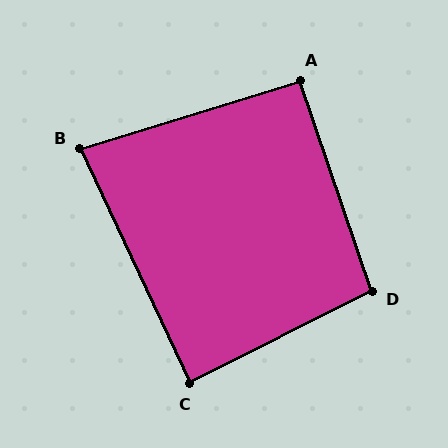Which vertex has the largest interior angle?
D, at approximately 98 degrees.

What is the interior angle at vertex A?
Approximately 92 degrees (approximately right).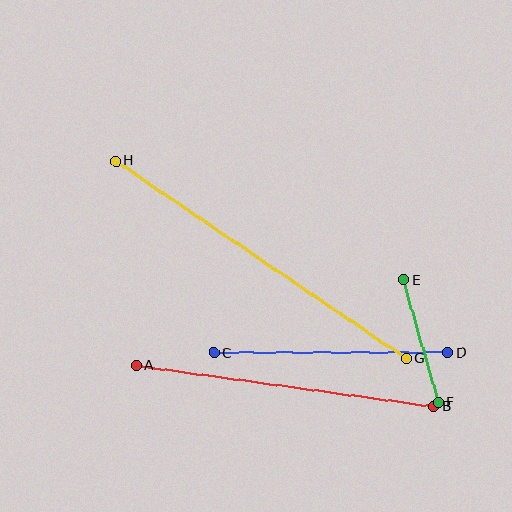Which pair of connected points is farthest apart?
Points G and H are farthest apart.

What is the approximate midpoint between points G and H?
The midpoint is at approximately (261, 260) pixels.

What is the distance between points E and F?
The distance is approximately 127 pixels.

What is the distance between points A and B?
The distance is approximately 300 pixels.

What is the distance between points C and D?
The distance is approximately 234 pixels.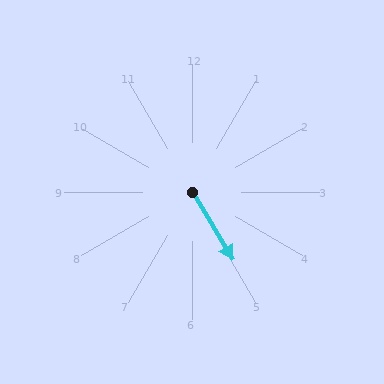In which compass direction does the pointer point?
Southeast.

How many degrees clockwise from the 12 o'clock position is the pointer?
Approximately 149 degrees.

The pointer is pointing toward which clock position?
Roughly 5 o'clock.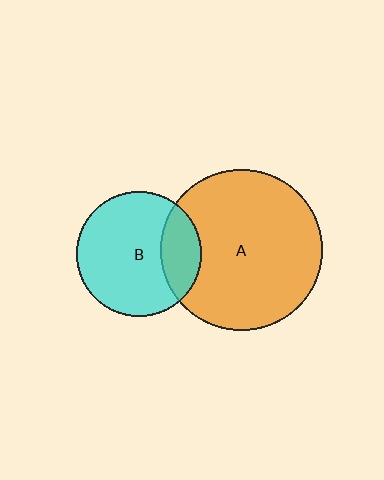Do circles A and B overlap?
Yes.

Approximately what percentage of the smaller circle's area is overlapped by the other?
Approximately 20%.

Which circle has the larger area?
Circle A (orange).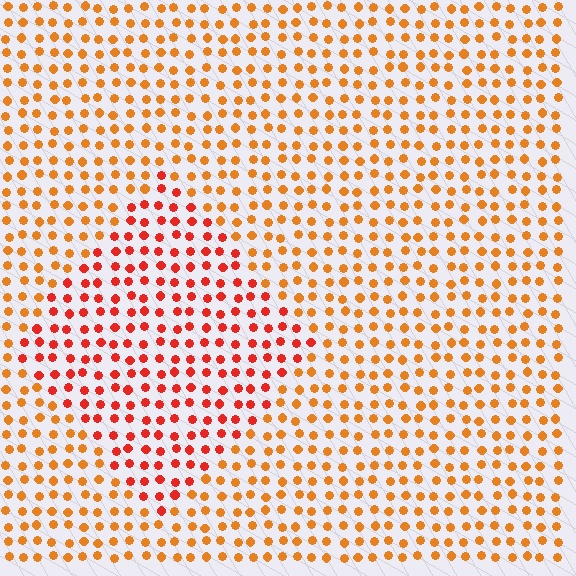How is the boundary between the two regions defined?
The boundary is defined purely by a slight shift in hue (about 28 degrees). Spacing, size, and orientation are identical on both sides.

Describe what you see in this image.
The image is filled with small orange elements in a uniform arrangement. A diamond-shaped region is visible where the elements are tinted to a slightly different hue, forming a subtle color boundary.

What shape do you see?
I see a diamond.